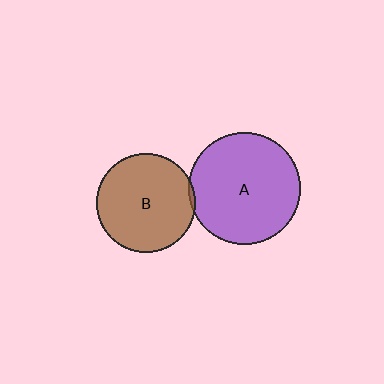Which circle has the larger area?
Circle A (purple).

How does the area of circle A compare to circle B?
Approximately 1.3 times.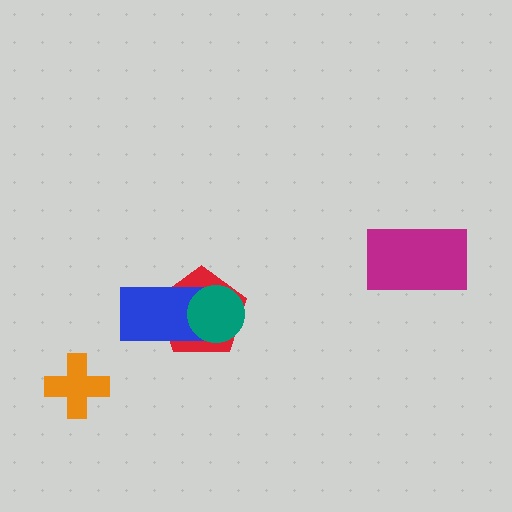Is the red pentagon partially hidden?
Yes, it is partially covered by another shape.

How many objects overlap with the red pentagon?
2 objects overlap with the red pentagon.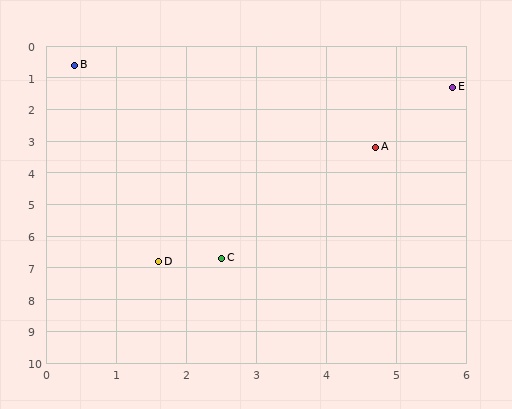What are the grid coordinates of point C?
Point C is at approximately (2.5, 6.7).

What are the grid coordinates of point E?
Point E is at approximately (5.8, 1.3).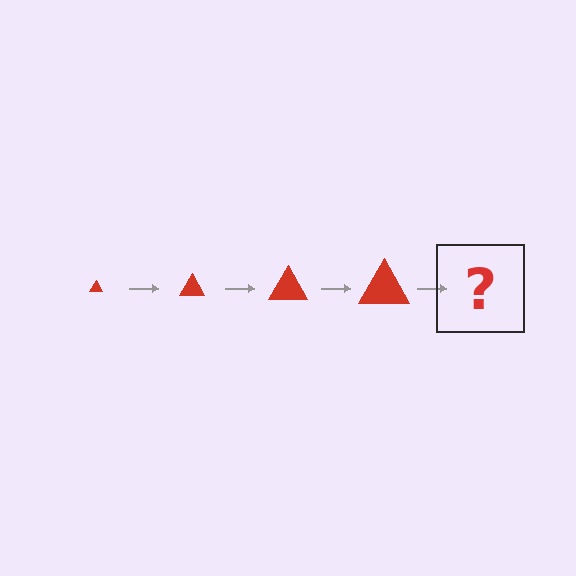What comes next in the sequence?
The next element should be a red triangle, larger than the previous one.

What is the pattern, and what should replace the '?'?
The pattern is that the triangle gets progressively larger each step. The '?' should be a red triangle, larger than the previous one.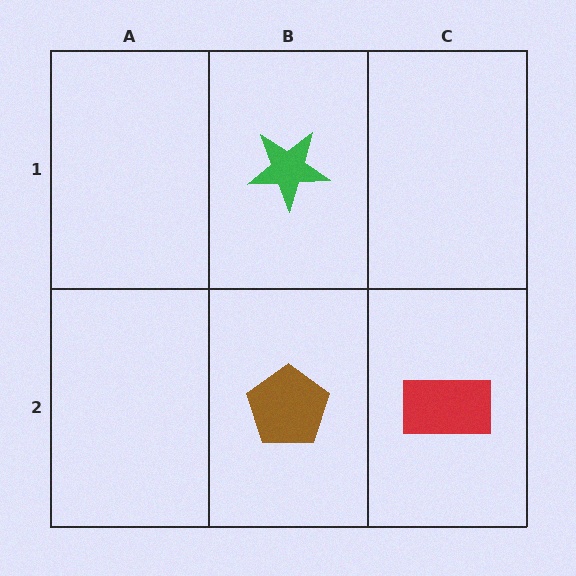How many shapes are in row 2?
2 shapes.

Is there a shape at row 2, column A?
No, that cell is empty.